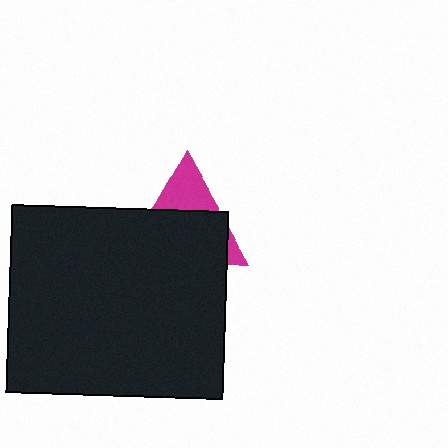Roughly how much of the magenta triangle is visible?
A small part of it is visible (roughly 33%).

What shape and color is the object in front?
The object in front is a black rectangle.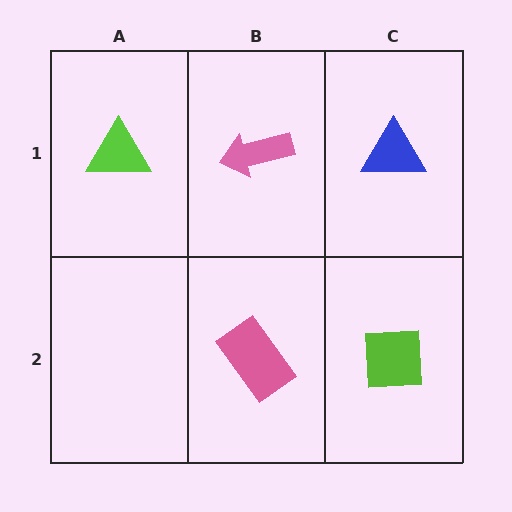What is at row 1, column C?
A blue triangle.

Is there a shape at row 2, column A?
No, that cell is empty.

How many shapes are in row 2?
2 shapes.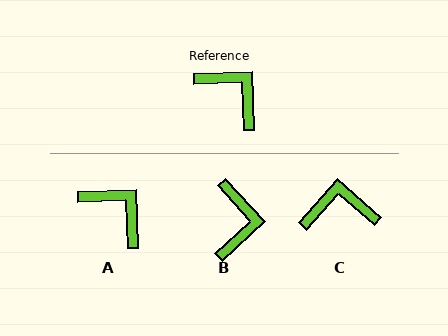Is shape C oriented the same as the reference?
No, it is off by about 46 degrees.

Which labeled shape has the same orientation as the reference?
A.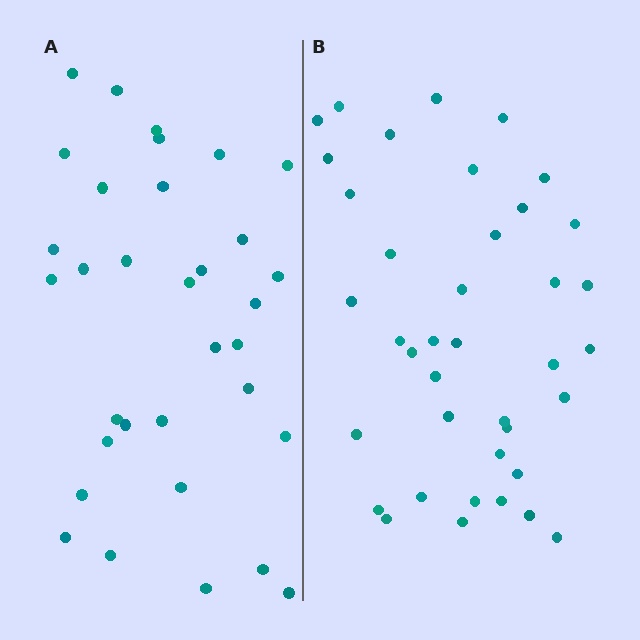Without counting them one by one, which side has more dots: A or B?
Region B (the right region) has more dots.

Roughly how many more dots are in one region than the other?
Region B has about 6 more dots than region A.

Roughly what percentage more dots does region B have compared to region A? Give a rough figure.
About 20% more.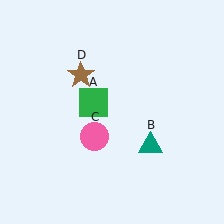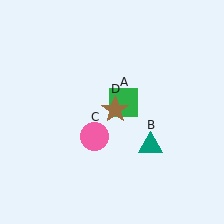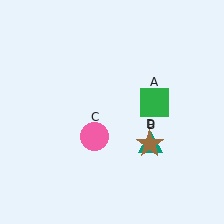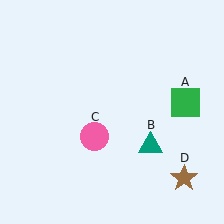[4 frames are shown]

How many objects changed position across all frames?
2 objects changed position: green square (object A), brown star (object D).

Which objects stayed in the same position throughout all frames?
Teal triangle (object B) and pink circle (object C) remained stationary.